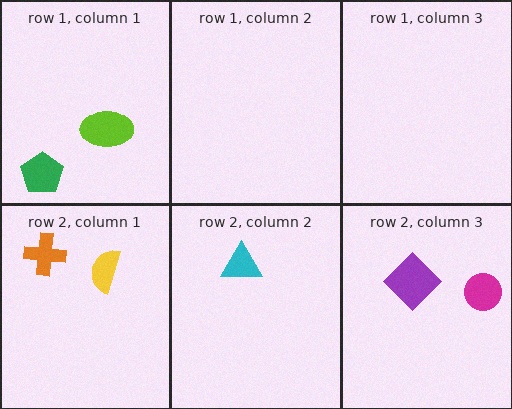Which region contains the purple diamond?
The row 2, column 3 region.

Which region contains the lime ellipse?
The row 1, column 1 region.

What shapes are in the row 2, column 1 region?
The yellow semicircle, the orange cross.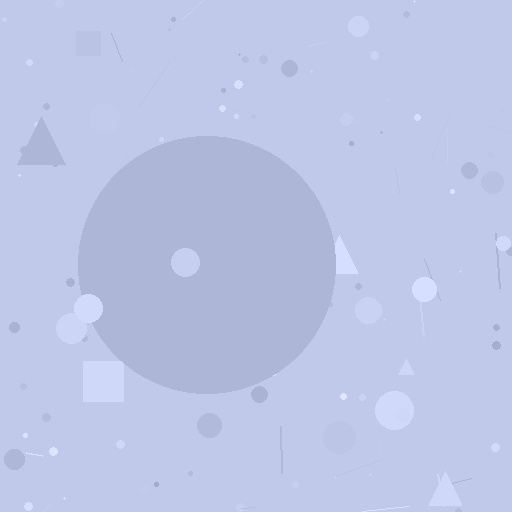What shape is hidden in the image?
A circle is hidden in the image.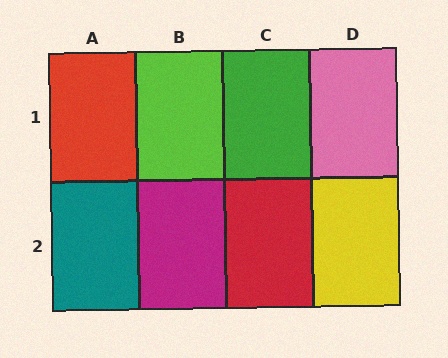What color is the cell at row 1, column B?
Lime.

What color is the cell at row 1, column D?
Pink.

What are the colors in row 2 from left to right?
Teal, magenta, red, yellow.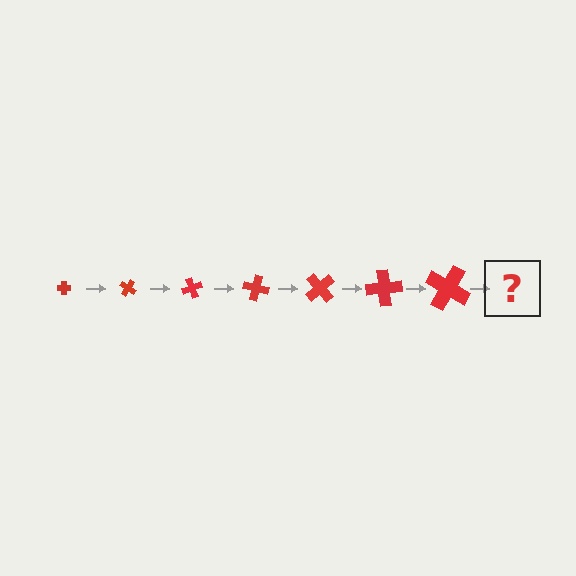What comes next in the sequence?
The next element should be a cross, larger than the previous one and rotated 245 degrees from the start.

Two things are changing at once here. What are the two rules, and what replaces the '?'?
The two rules are that the cross grows larger each step and it rotates 35 degrees each step. The '?' should be a cross, larger than the previous one and rotated 245 degrees from the start.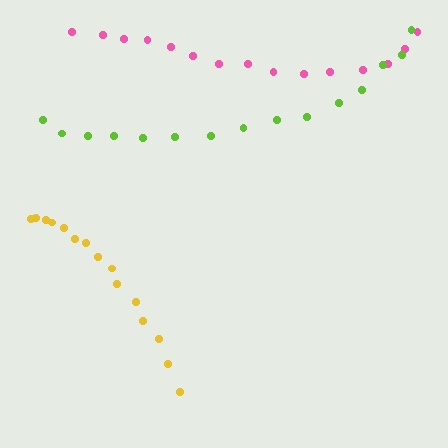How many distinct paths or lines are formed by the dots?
There are 3 distinct paths.